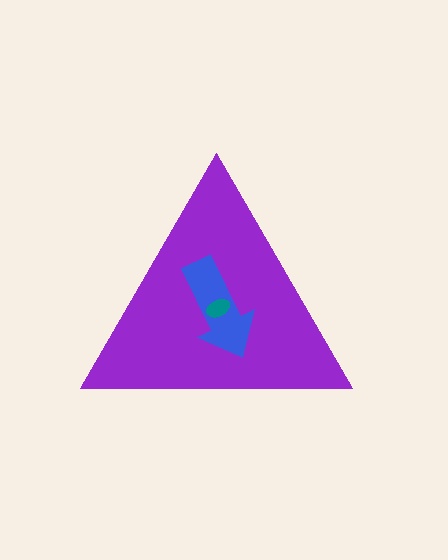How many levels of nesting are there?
3.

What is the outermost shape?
The purple triangle.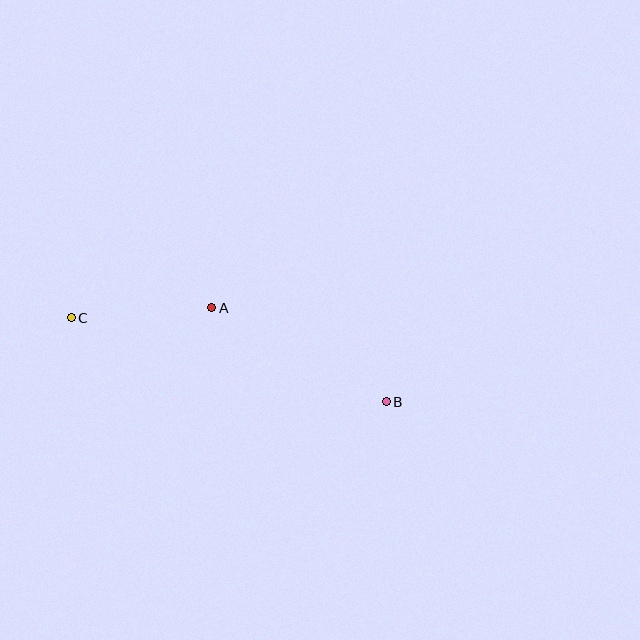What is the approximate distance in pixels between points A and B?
The distance between A and B is approximately 198 pixels.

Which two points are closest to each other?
Points A and C are closest to each other.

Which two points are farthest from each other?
Points B and C are farthest from each other.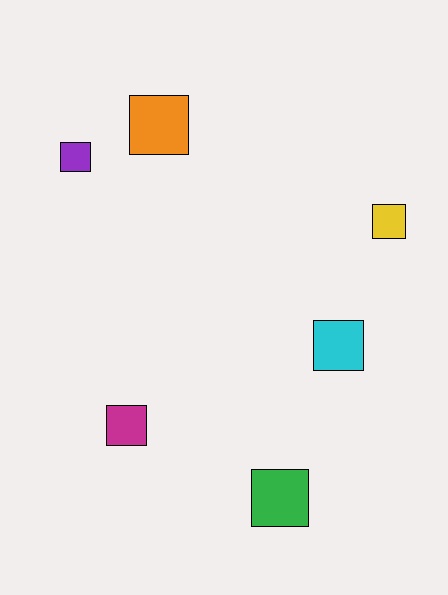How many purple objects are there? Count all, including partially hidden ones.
There is 1 purple object.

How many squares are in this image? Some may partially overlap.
There are 6 squares.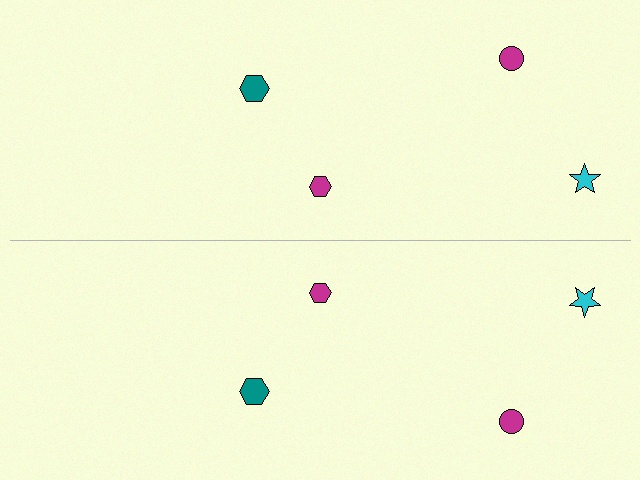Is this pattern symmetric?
Yes, this pattern has bilateral (reflection) symmetry.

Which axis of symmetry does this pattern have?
The pattern has a horizontal axis of symmetry running through the center of the image.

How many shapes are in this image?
There are 8 shapes in this image.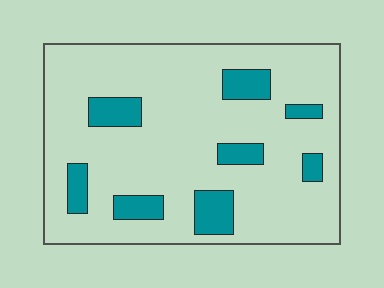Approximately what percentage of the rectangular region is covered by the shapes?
Approximately 15%.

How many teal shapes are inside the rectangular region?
8.